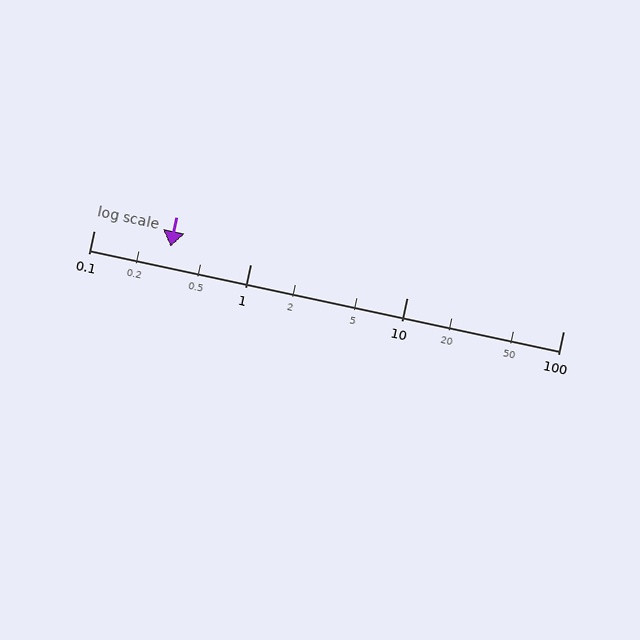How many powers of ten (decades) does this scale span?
The scale spans 3 decades, from 0.1 to 100.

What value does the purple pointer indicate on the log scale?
The pointer indicates approximately 0.31.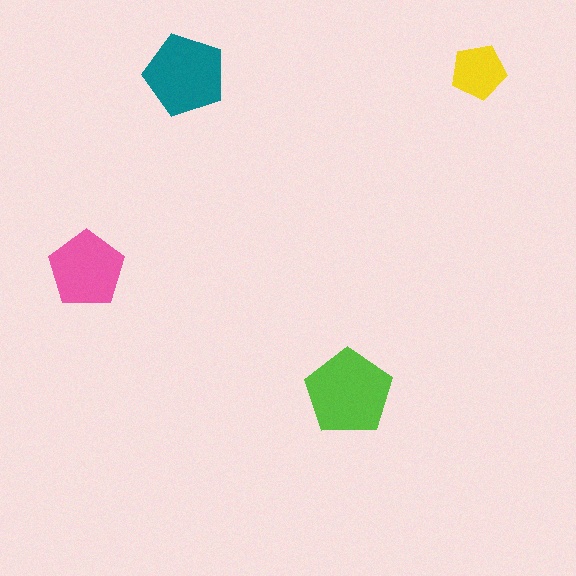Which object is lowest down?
The lime pentagon is bottommost.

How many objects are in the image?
There are 4 objects in the image.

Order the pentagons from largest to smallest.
the lime one, the teal one, the pink one, the yellow one.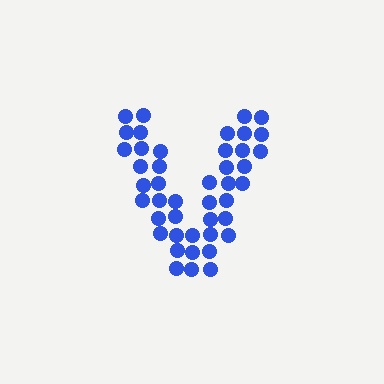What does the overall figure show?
The overall figure shows the letter V.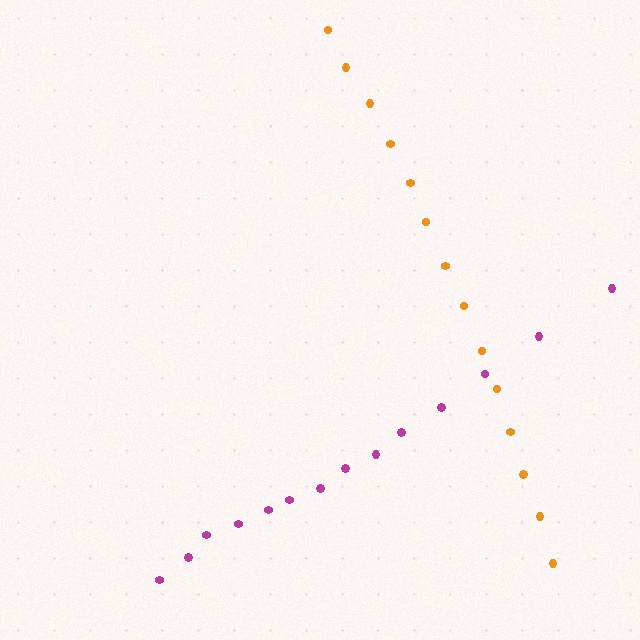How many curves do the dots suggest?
There are 2 distinct paths.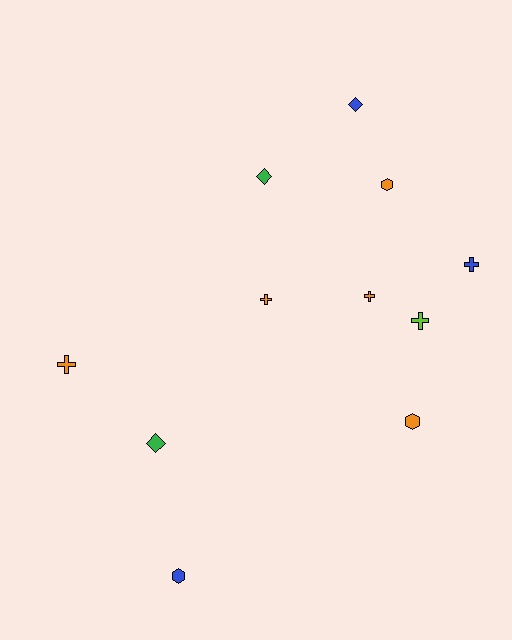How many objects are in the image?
There are 11 objects.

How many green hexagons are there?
There are no green hexagons.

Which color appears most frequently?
Orange, with 5 objects.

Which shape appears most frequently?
Cross, with 5 objects.